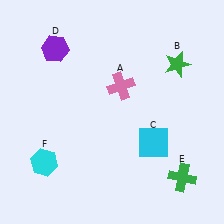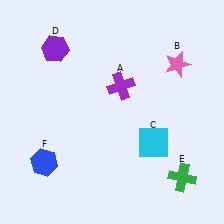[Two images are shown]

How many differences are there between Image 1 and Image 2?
There are 3 differences between the two images.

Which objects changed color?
A changed from pink to purple. B changed from green to pink. F changed from cyan to blue.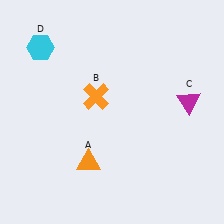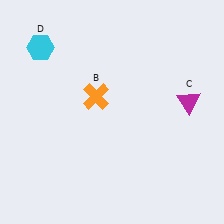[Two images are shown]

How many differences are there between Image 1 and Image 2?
There is 1 difference between the two images.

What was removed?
The orange triangle (A) was removed in Image 2.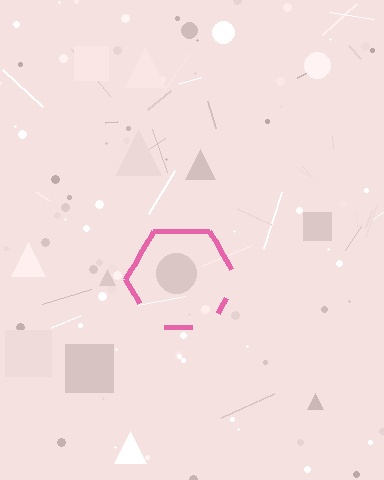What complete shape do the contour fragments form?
The contour fragments form a hexagon.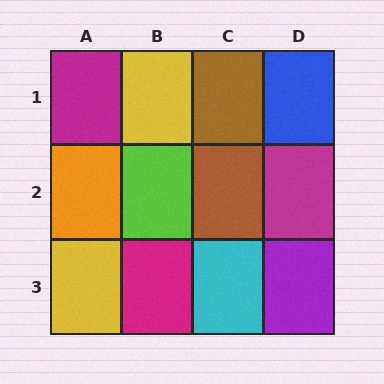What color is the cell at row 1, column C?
Brown.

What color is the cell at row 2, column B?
Lime.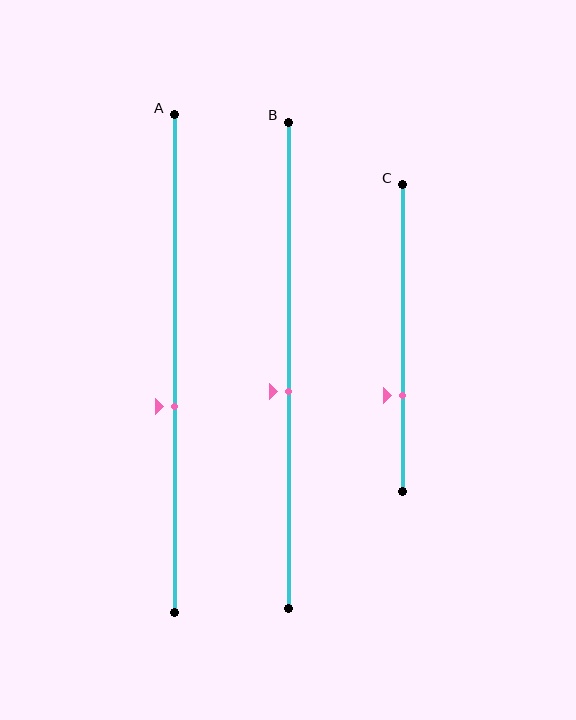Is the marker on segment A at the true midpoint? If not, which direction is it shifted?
No, the marker on segment A is shifted downward by about 9% of the segment length.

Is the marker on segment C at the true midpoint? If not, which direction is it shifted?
No, the marker on segment C is shifted downward by about 19% of the segment length.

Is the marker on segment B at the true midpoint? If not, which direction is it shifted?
No, the marker on segment B is shifted downward by about 5% of the segment length.